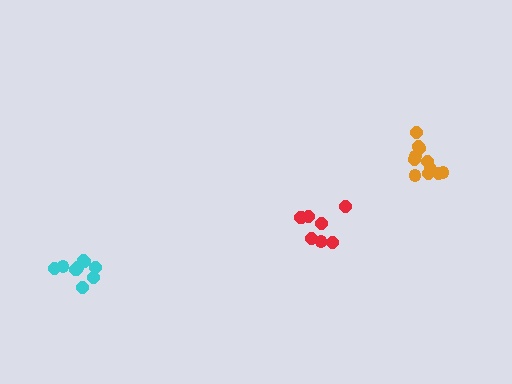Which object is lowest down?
The cyan cluster is bottommost.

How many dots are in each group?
Group 1: 8 dots, Group 2: 12 dots, Group 3: 10 dots (30 total).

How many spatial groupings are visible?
There are 3 spatial groupings.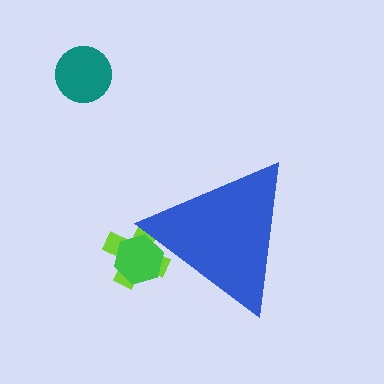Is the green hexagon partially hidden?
Yes, the green hexagon is partially hidden behind the blue triangle.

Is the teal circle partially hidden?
No, the teal circle is fully visible.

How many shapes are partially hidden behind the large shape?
2 shapes are partially hidden.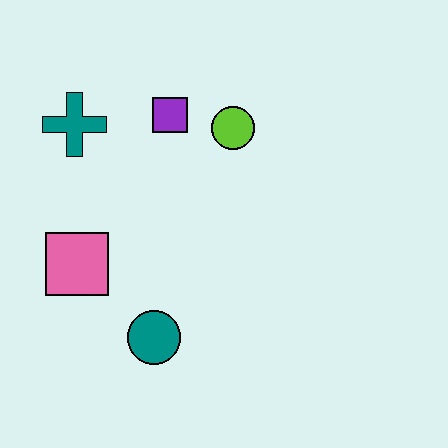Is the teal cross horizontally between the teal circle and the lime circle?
No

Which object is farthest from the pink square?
The lime circle is farthest from the pink square.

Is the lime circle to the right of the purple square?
Yes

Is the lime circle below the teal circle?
No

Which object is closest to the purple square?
The lime circle is closest to the purple square.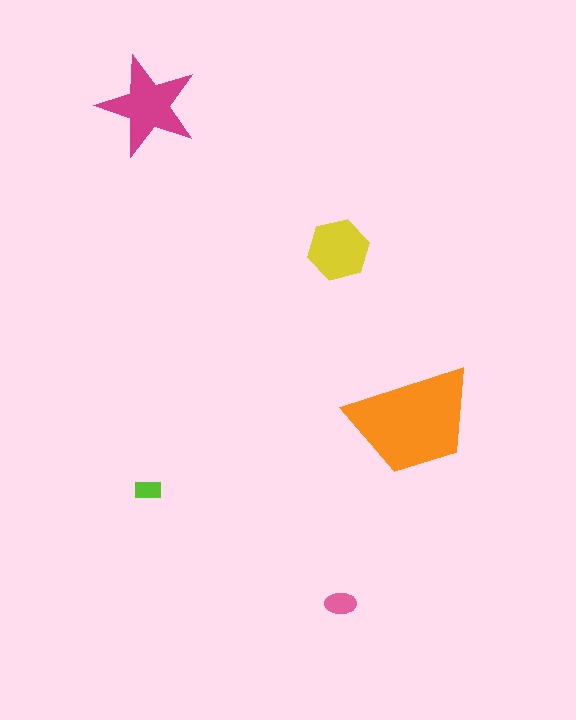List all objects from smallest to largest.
The lime rectangle, the pink ellipse, the yellow hexagon, the magenta star, the orange trapezoid.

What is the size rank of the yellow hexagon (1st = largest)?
3rd.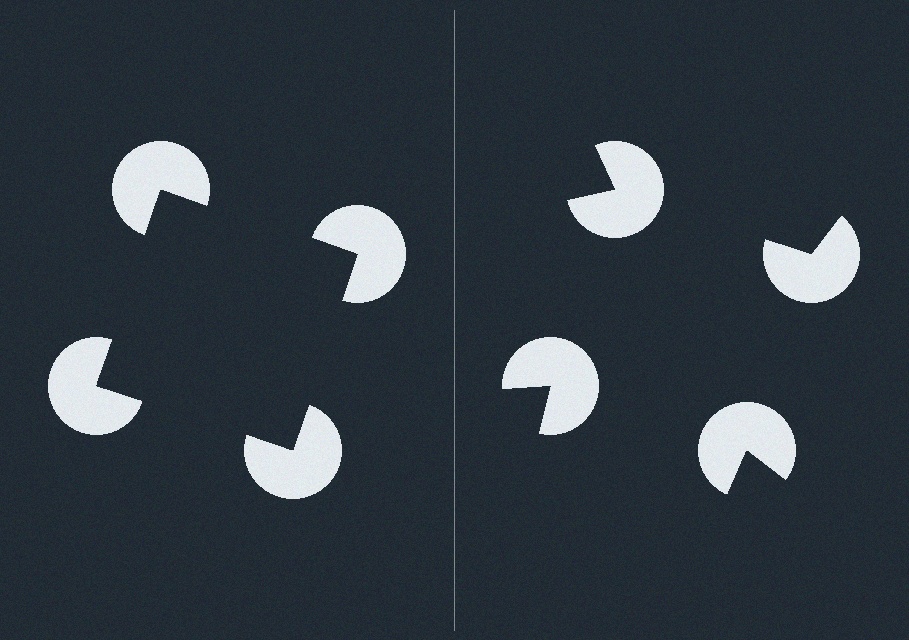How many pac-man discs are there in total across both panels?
8 — 4 on each side.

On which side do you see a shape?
An illusory square appears on the left side. On the right side the wedge cuts are rotated, so no coherent shape forms.